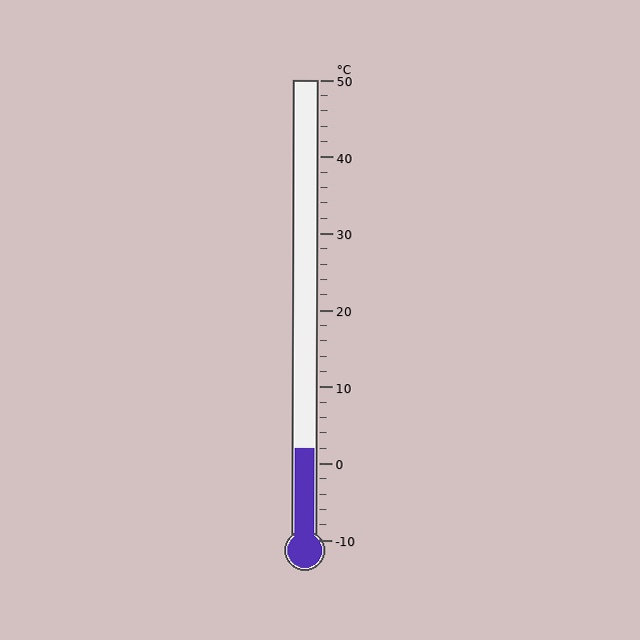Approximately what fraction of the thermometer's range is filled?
The thermometer is filled to approximately 20% of its range.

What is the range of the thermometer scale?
The thermometer scale ranges from -10°C to 50°C.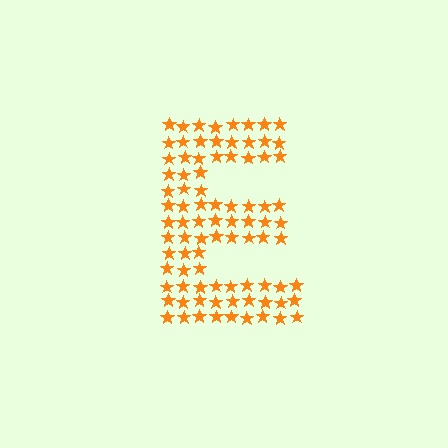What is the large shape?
The large shape is the letter E.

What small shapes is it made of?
It is made of small stars.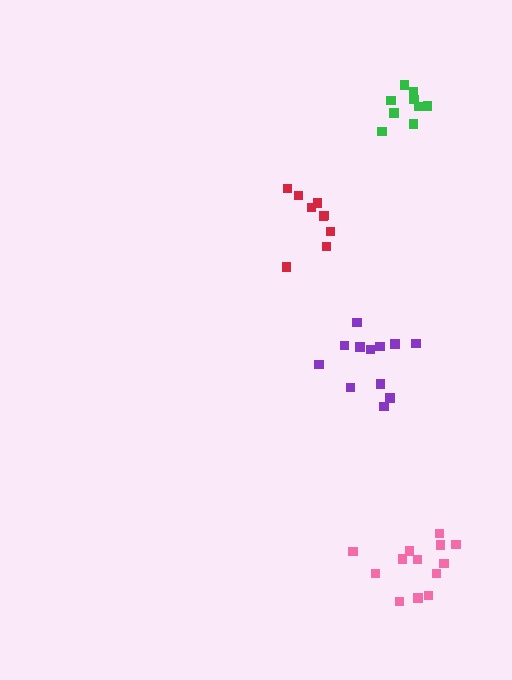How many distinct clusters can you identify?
There are 4 distinct clusters.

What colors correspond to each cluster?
The clusters are colored: green, red, purple, pink.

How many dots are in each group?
Group 1: 9 dots, Group 2: 9 dots, Group 3: 12 dots, Group 4: 13 dots (43 total).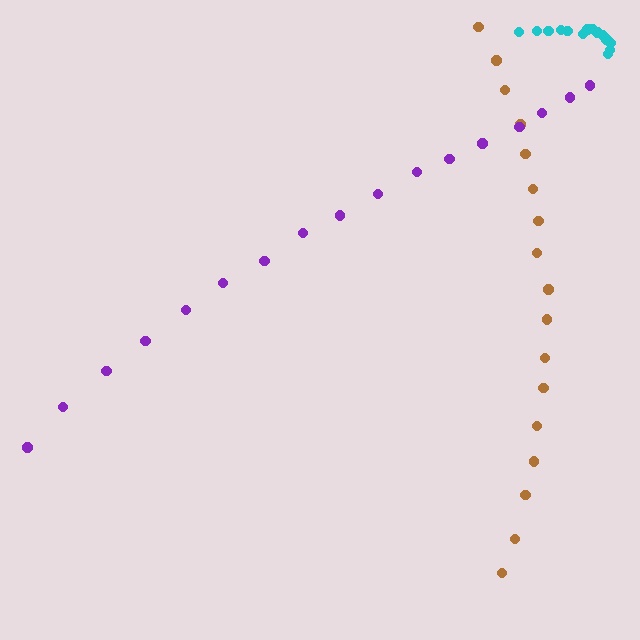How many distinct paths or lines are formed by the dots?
There are 3 distinct paths.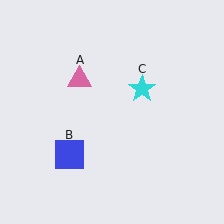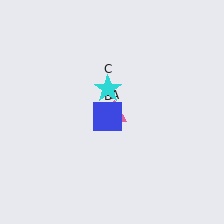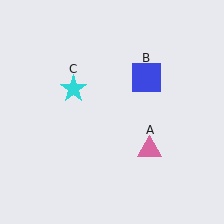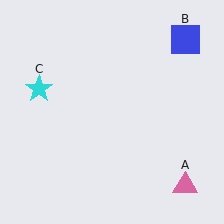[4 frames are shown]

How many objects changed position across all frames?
3 objects changed position: pink triangle (object A), blue square (object B), cyan star (object C).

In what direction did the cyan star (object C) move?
The cyan star (object C) moved left.